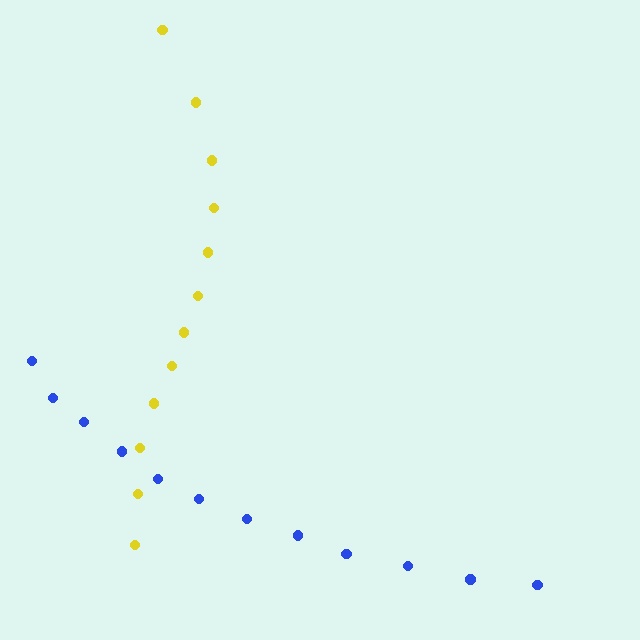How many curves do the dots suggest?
There are 2 distinct paths.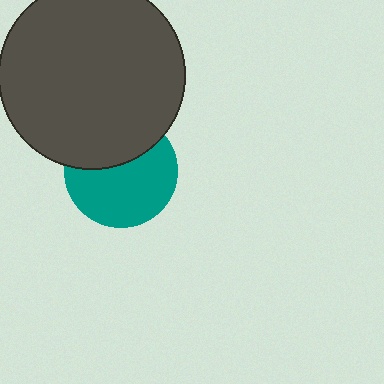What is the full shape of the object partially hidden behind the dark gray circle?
The partially hidden object is a teal circle.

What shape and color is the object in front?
The object in front is a dark gray circle.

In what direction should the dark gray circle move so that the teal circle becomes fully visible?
The dark gray circle should move up. That is the shortest direction to clear the overlap and leave the teal circle fully visible.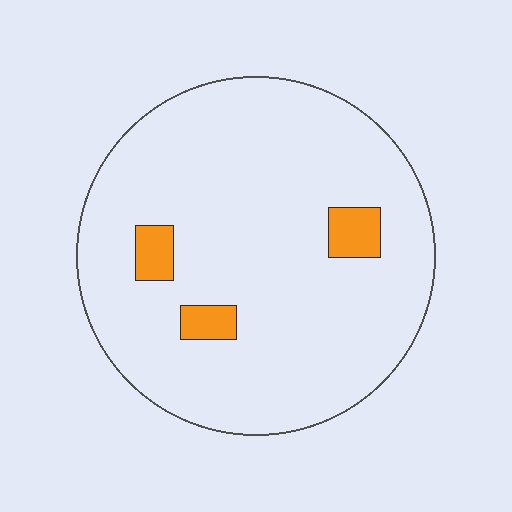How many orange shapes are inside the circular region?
3.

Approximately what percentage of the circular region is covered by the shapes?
Approximately 5%.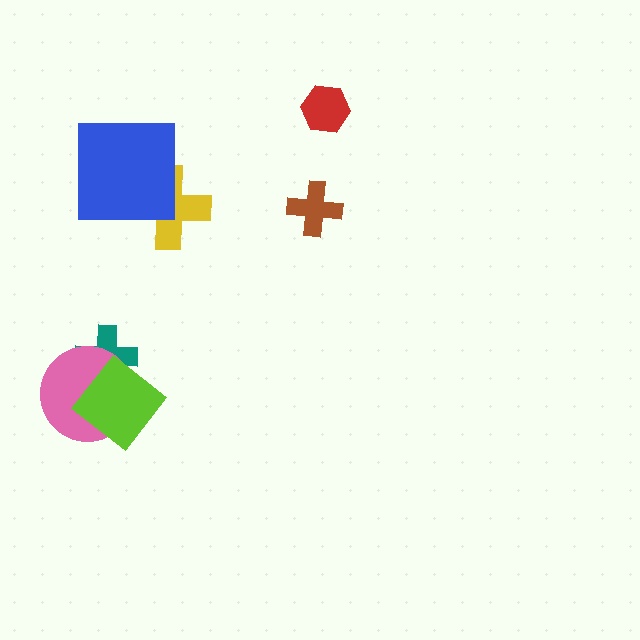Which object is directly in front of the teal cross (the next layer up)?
The pink circle is directly in front of the teal cross.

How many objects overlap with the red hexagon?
0 objects overlap with the red hexagon.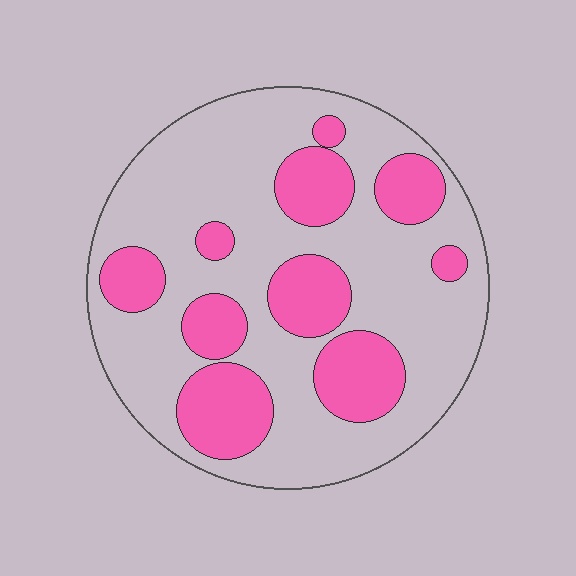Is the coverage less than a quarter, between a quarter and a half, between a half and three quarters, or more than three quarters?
Between a quarter and a half.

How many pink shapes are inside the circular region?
10.